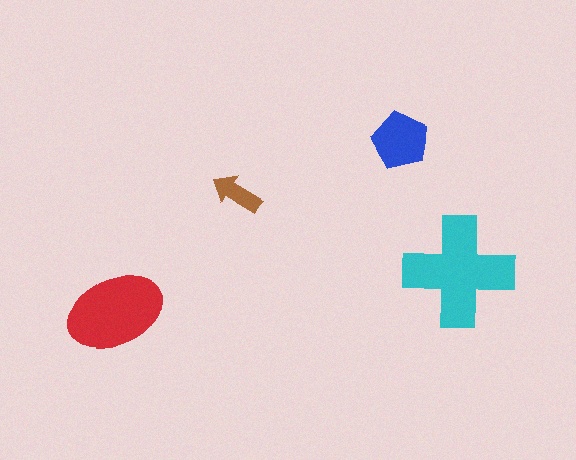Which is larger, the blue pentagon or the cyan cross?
The cyan cross.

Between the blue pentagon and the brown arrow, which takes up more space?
The blue pentagon.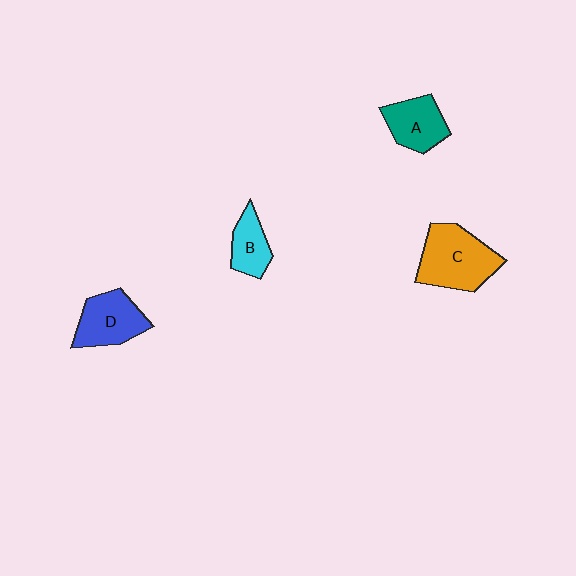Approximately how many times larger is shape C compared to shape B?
Approximately 2.0 times.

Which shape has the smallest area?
Shape B (cyan).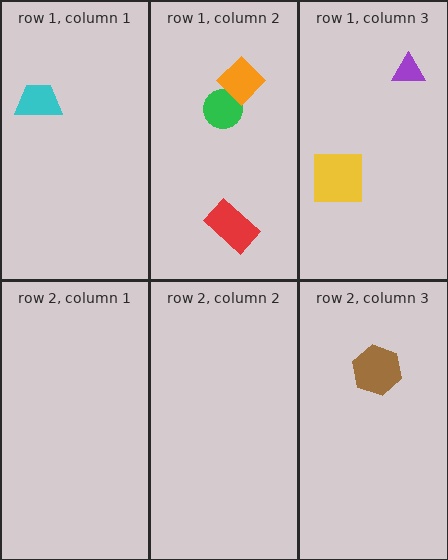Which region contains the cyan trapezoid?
The row 1, column 1 region.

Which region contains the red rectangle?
The row 1, column 2 region.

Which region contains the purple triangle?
The row 1, column 3 region.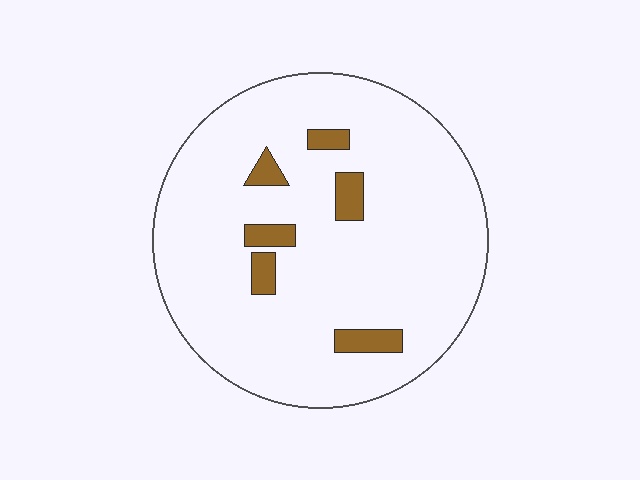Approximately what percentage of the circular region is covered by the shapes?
Approximately 10%.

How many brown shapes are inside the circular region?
6.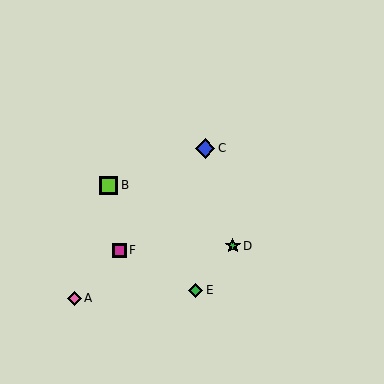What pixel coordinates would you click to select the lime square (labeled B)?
Click at (109, 185) to select the lime square B.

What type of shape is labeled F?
Shape F is a magenta square.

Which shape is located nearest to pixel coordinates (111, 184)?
The lime square (labeled B) at (109, 185) is nearest to that location.